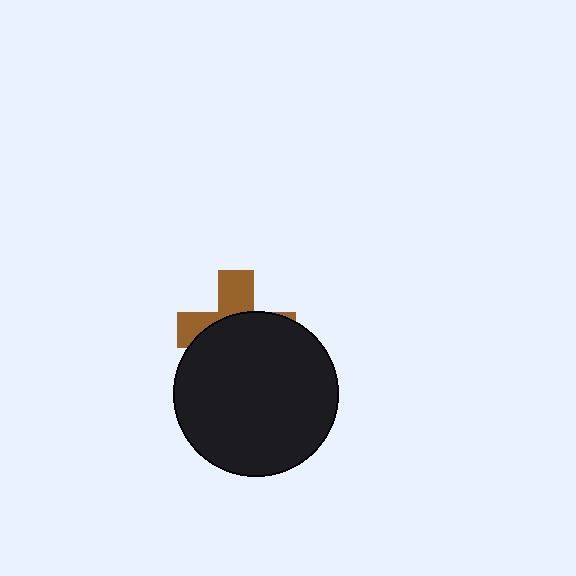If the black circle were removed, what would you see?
You would see the complete brown cross.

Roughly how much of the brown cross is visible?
A small part of it is visible (roughly 37%).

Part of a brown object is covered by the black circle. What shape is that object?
It is a cross.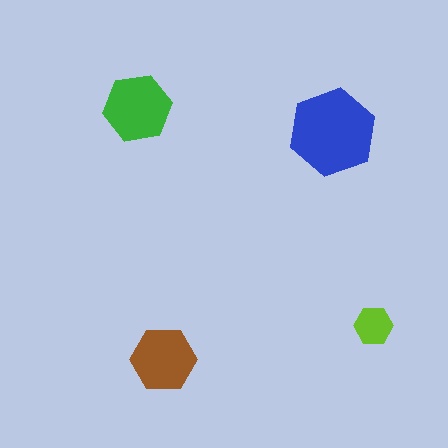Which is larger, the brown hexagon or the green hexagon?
The green one.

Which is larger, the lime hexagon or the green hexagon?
The green one.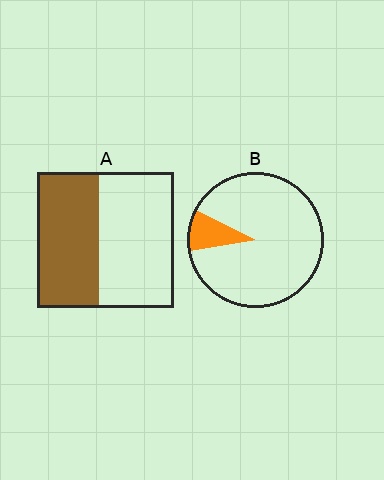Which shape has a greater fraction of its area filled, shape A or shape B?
Shape A.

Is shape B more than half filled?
No.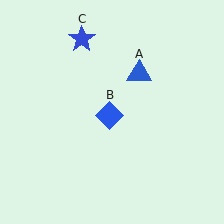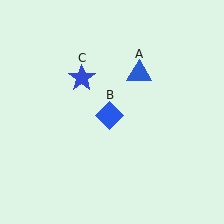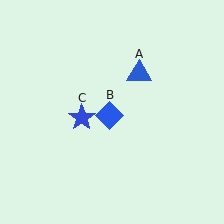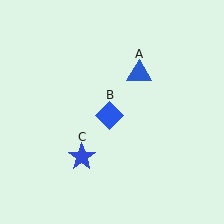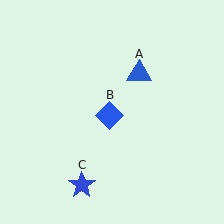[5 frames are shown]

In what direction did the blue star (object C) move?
The blue star (object C) moved down.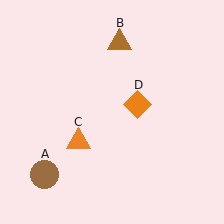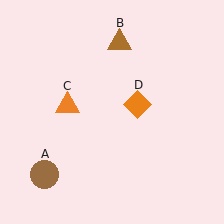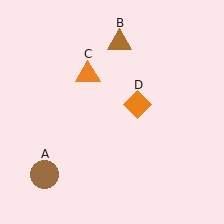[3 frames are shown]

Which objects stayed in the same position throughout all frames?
Brown circle (object A) and brown triangle (object B) and orange diamond (object D) remained stationary.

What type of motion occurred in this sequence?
The orange triangle (object C) rotated clockwise around the center of the scene.